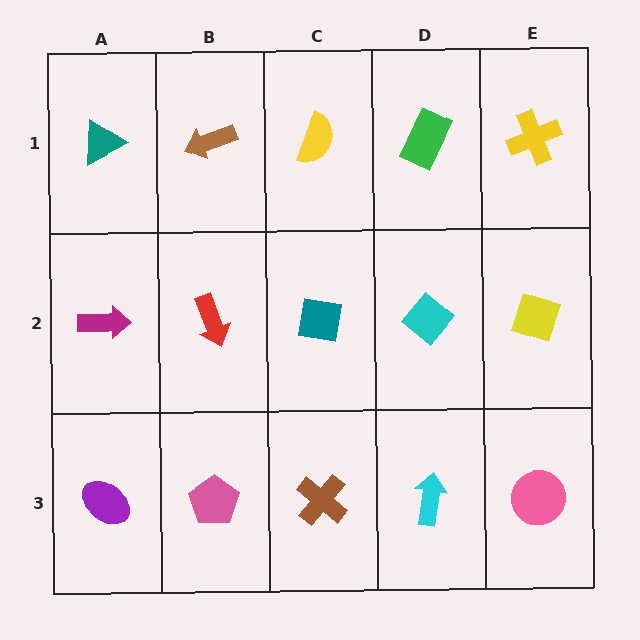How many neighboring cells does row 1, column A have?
2.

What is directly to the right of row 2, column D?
A yellow diamond.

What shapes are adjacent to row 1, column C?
A teal square (row 2, column C), a brown arrow (row 1, column B), a green rectangle (row 1, column D).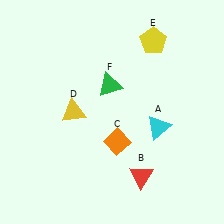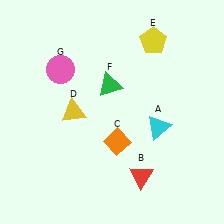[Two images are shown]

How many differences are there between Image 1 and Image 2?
There is 1 difference between the two images.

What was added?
A pink circle (G) was added in Image 2.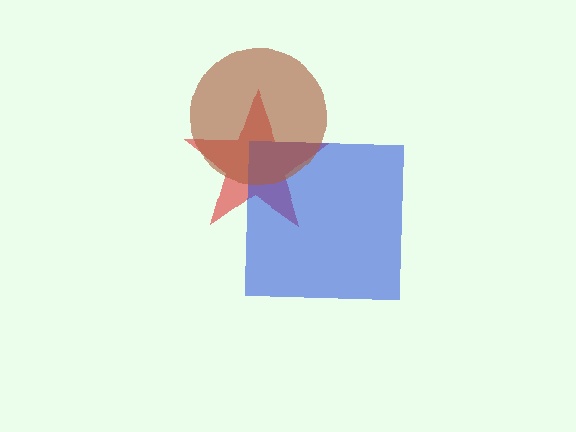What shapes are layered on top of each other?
The layered shapes are: a red star, a blue square, a brown circle.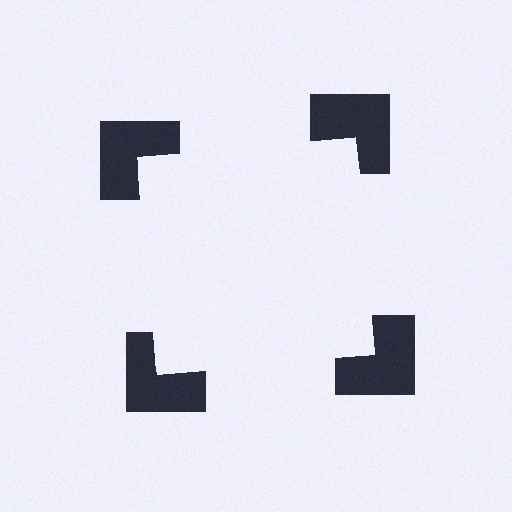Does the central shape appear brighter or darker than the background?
It typically appears slightly brighter than the background, even though no actual brightness change is drawn.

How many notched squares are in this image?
There are 4 — one at each vertex of the illusory square.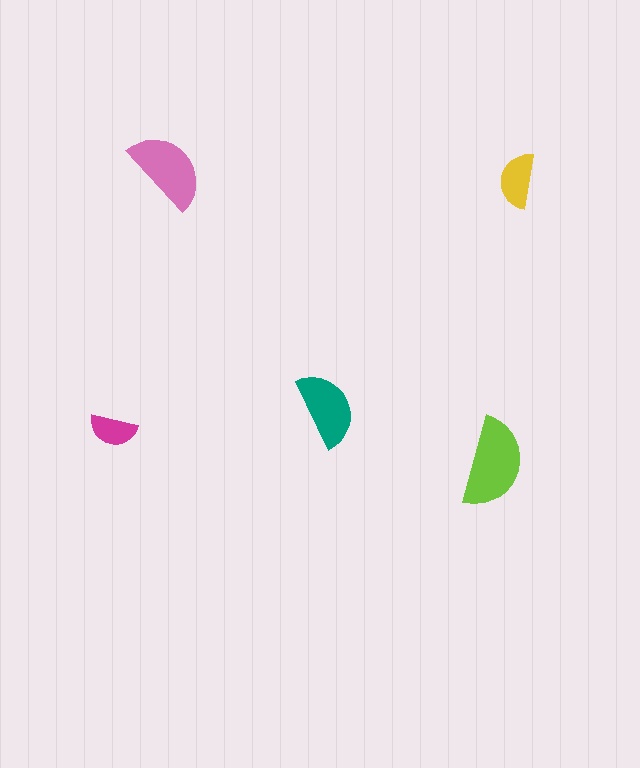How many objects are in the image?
There are 5 objects in the image.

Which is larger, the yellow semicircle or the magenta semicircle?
The yellow one.